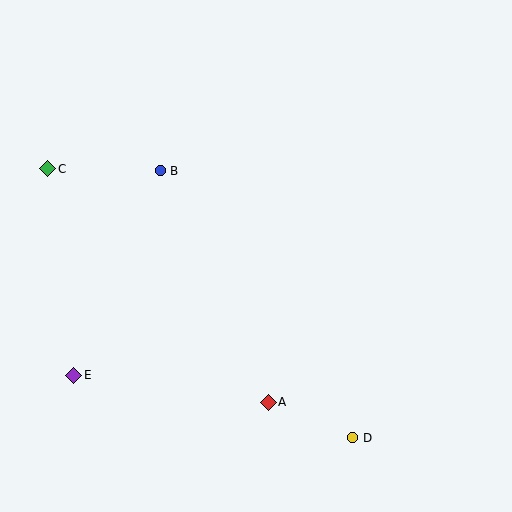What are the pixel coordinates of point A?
Point A is at (268, 402).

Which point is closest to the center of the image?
Point B at (160, 171) is closest to the center.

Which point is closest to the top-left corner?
Point C is closest to the top-left corner.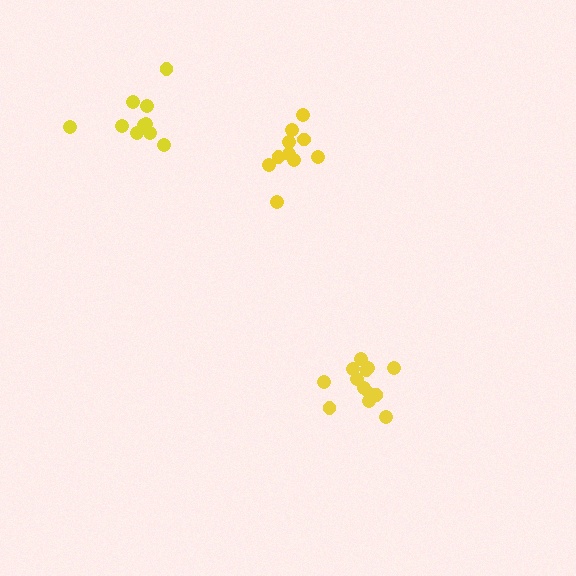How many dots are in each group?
Group 1: 10 dots, Group 2: 13 dots, Group 3: 10 dots (33 total).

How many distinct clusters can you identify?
There are 3 distinct clusters.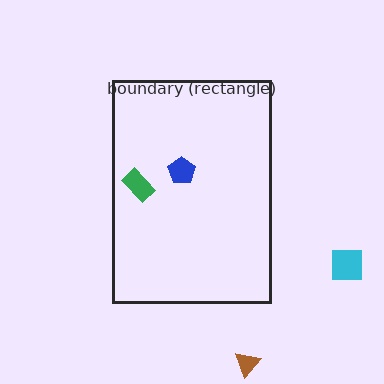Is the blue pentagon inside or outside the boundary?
Inside.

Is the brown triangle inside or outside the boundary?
Outside.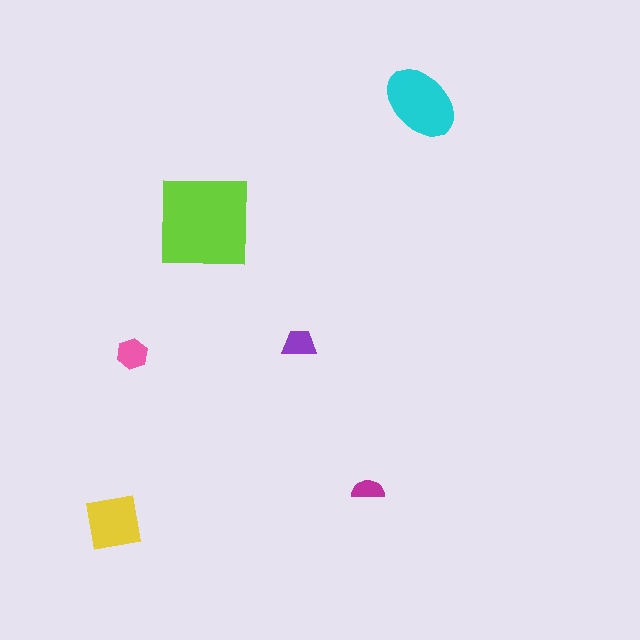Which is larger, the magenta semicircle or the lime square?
The lime square.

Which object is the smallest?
The magenta semicircle.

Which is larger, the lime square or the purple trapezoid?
The lime square.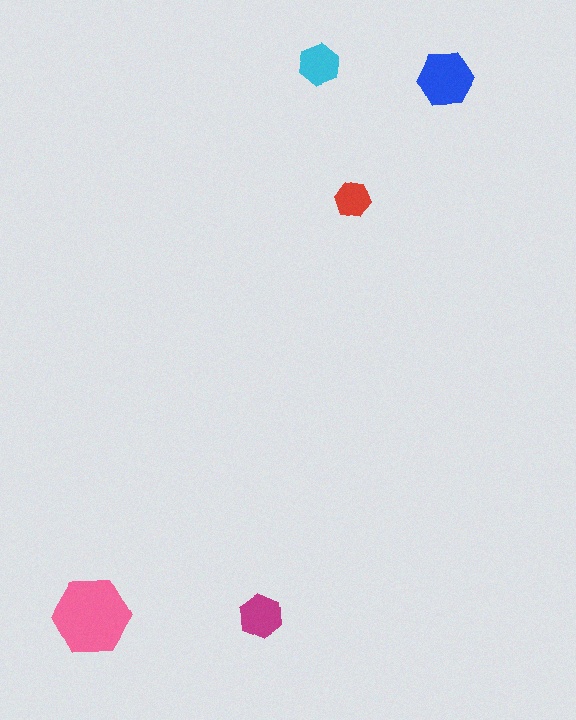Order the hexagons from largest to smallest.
the pink one, the blue one, the magenta one, the cyan one, the red one.